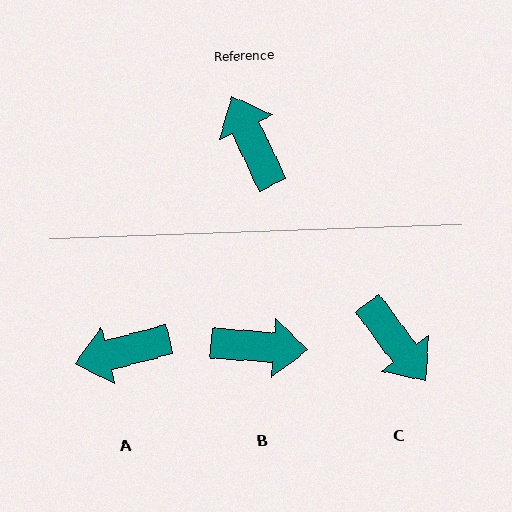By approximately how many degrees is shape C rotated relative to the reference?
Approximately 168 degrees clockwise.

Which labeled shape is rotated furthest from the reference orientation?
C, about 168 degrees away.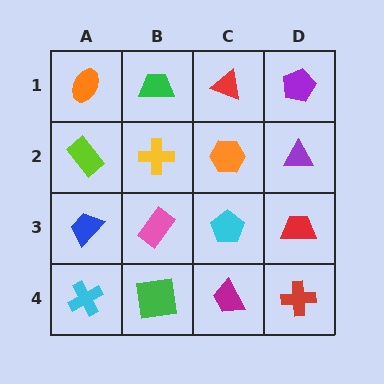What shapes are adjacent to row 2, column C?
A red triangle (row 1, column C), a cyan pentagon (row 3, column C), a yellow cross (row 2, column B), a purple triangle (row 2, column D).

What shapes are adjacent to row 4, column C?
A cyan pentagon (row 3, column C), a green square (row 4, column B), a red cross (row 4, column D).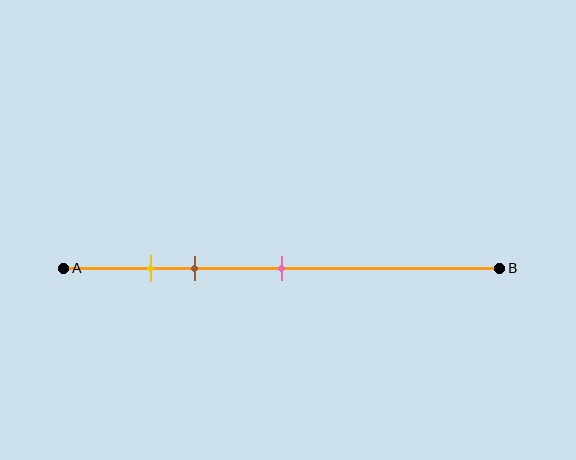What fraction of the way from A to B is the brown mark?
The brown mark is approximately 30% (0.3) of the way from A to B.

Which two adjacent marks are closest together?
The yellow and brown marks are the closest adjacent pair.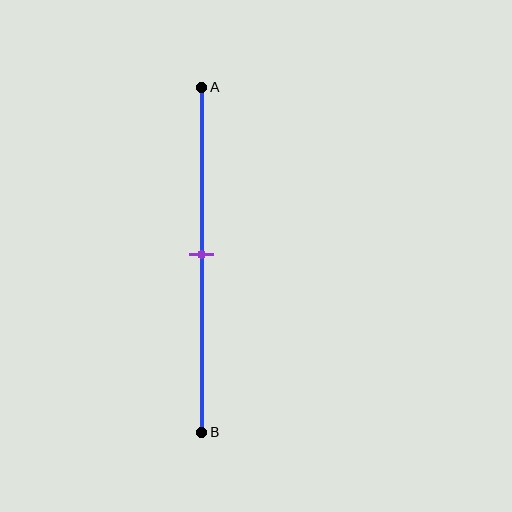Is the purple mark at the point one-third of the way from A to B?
No, the mark is at about 50% from A, not at the 33% one-third point.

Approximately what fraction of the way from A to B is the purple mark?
The purple mark is approximately 50% of the way from A to B.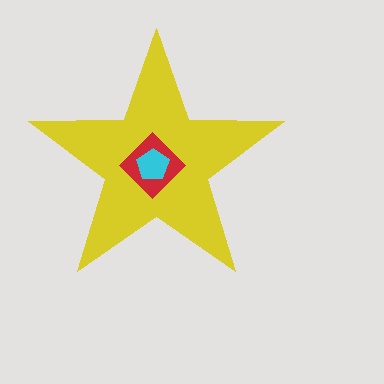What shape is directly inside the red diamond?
The cyan pentagon.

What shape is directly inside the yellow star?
The red diamond.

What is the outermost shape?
The yellow star.